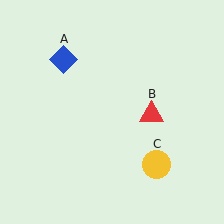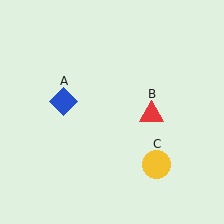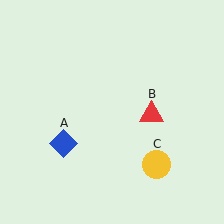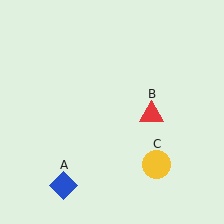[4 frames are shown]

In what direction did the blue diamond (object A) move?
The blue diamond (object A) moved down.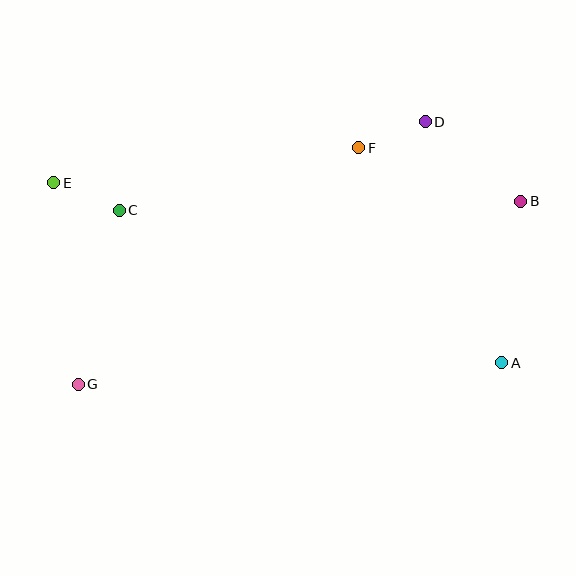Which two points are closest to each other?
Points C and E are closest to each other.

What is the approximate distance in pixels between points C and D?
The distance between C and D is approximately 319 pixels.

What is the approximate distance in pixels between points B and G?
The distance between B and G is approximately 479 pixels.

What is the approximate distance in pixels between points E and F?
The distance between E and F is approximately 307 pixels.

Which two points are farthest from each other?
Points A and E are farthest from each other.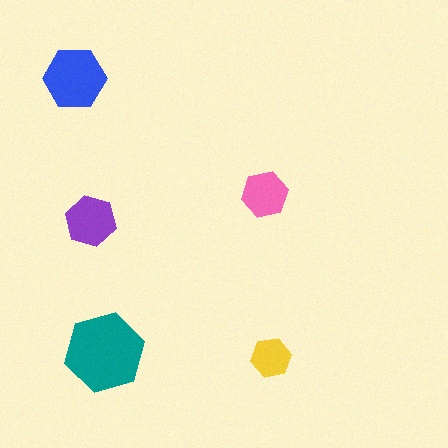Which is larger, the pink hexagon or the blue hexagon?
The blue one.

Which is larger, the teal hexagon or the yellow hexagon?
The teal one.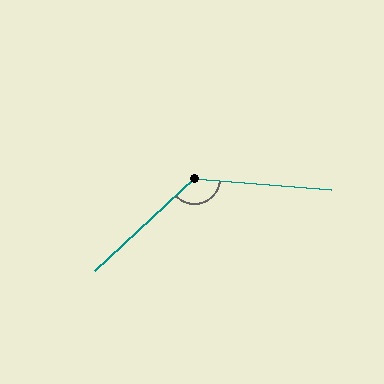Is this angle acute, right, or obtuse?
It is obtuse.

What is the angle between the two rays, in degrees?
Approximately 132 degrees.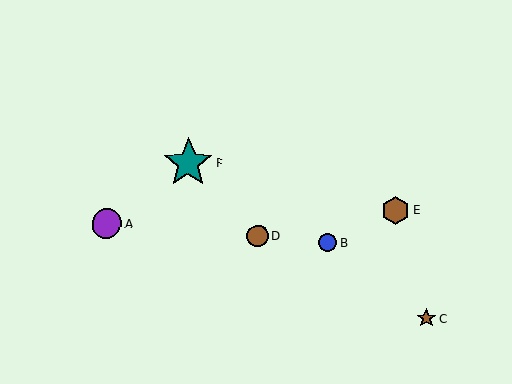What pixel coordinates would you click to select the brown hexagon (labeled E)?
Click at (395, 210) to select the brown hexagon E.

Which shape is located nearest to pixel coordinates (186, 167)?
The teal star (labeled F) at (188, 163) is nearest to that location.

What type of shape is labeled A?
Shape A is a purple circle.